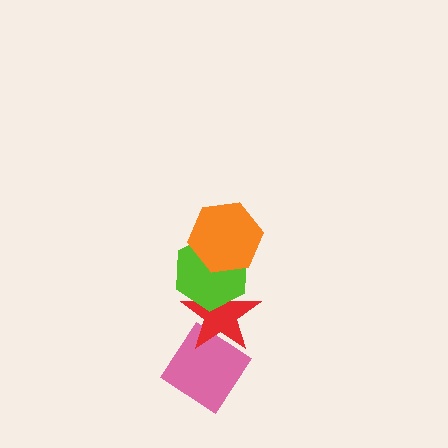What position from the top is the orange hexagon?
The orange hexagon is 1st from the top.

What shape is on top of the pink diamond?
The red star is on top of the pink diamond.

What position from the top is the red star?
The red star is 3rd from the top.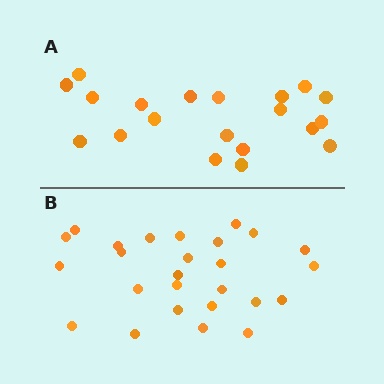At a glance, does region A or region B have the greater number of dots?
Region B (the bottom region) has more dots.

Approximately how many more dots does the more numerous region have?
Region B has about 6 more dots than region A.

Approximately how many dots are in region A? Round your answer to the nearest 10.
About 20 dots.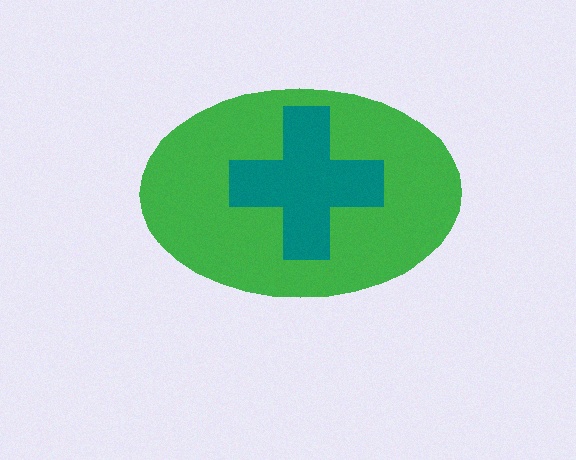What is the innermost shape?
The teal cross.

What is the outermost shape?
The green ellipse.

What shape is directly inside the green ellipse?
The teal cross.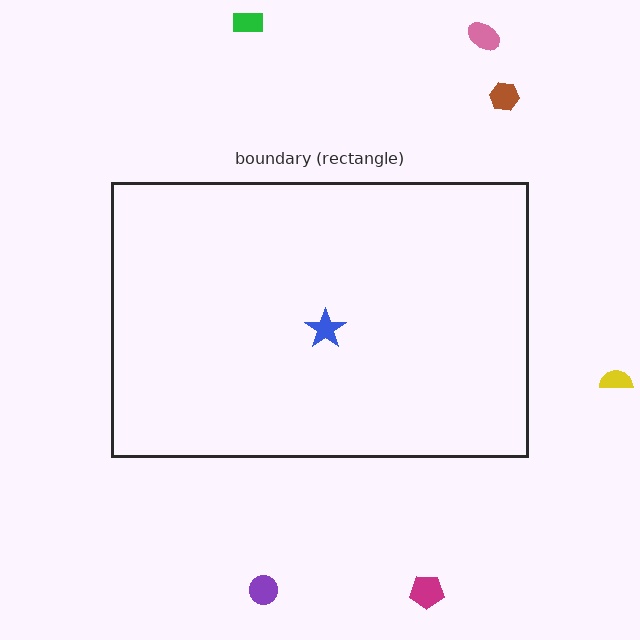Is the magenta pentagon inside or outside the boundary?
Outside.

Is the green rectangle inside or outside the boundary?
Outside.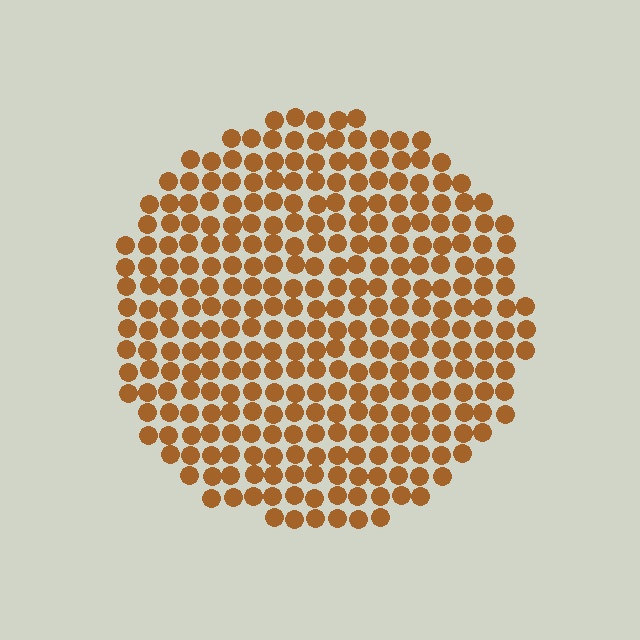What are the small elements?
The small elements are circles.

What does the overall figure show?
The overall figure shows a circle.